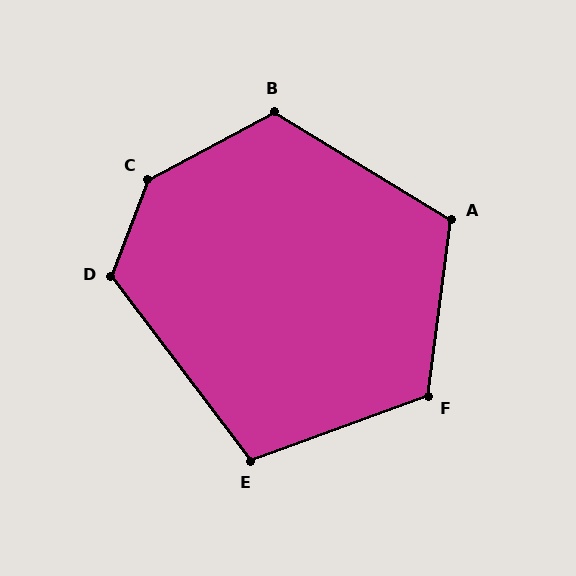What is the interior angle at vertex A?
Approximately 114 degrees (obtuse).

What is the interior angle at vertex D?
Approximately 122 degrees (obtuse).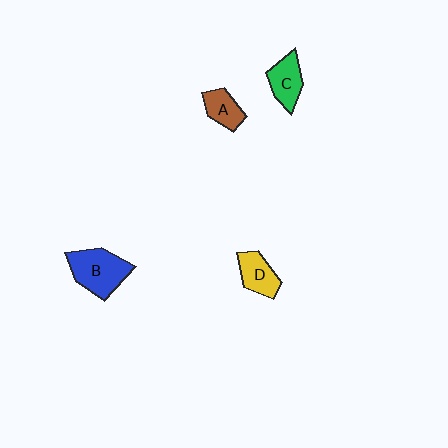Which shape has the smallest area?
Shape A (brown).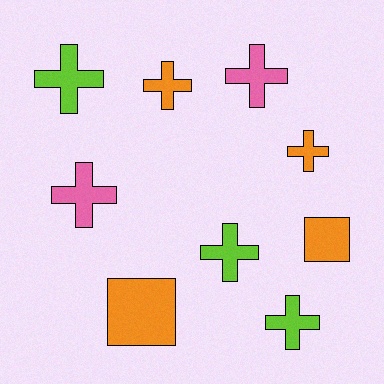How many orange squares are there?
There are 2 orange squares.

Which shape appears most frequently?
Cross, with 7 objects.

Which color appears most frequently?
Orange, with 4 objects.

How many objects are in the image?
There are 9 objects.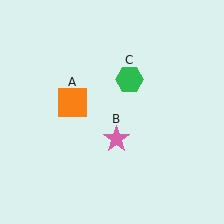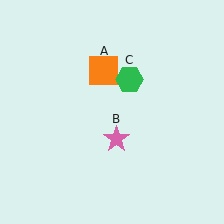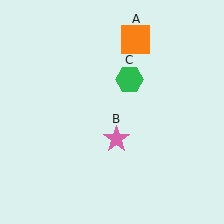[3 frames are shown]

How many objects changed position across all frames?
1 object changed position: orange square (object A).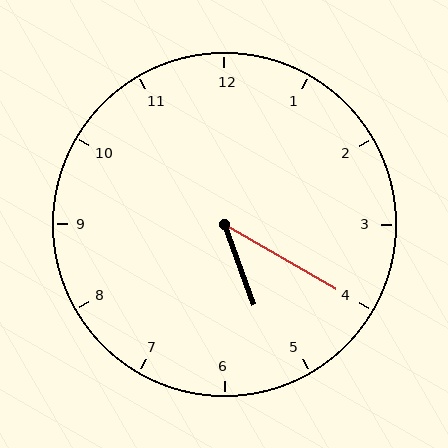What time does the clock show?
5:20.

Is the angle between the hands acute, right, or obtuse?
It is acute.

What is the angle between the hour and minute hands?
Approximately 40 degrees.